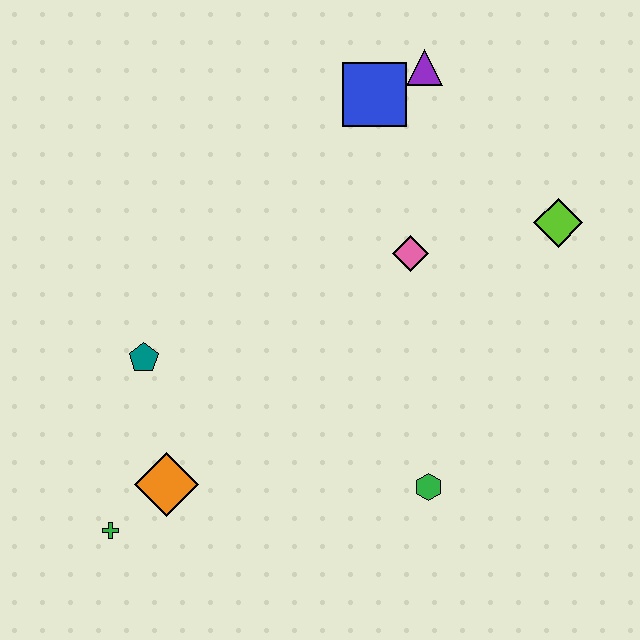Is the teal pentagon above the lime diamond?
No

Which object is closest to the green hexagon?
The pink diamond is closest to the green hexagon.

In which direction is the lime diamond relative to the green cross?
The lime diamond is to the right of the green cross.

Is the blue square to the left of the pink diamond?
Yes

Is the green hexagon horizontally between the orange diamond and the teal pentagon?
No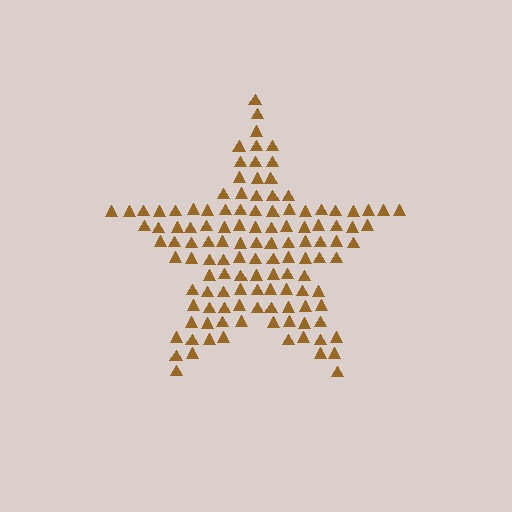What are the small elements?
The small elements are triangles.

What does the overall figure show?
The overall figure shows a star.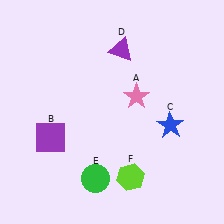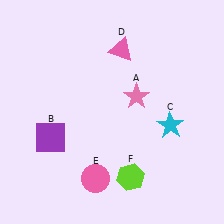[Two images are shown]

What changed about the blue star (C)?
In Image 1, C is blue. In Image 2, it changed to cyan.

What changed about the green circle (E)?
In Image 1, E is green. In Image 2, it changed to pink.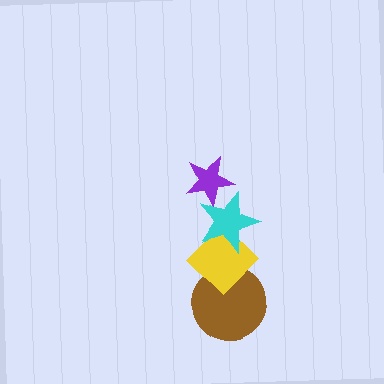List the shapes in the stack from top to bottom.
From top to bottom: the purple star, the cyan star, the yellow diamond, the brown circle.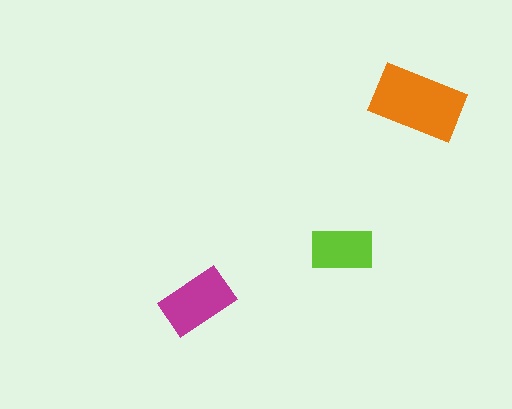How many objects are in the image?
There are 3 objects in the image.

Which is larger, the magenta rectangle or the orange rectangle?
The orange one.